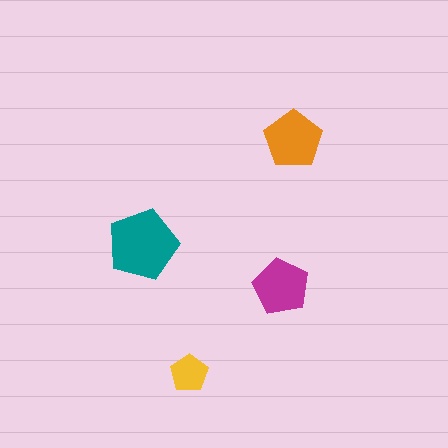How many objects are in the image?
There are 4 objects in the image.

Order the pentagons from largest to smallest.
the teal one, the orange one, the magenta one, the yellow one.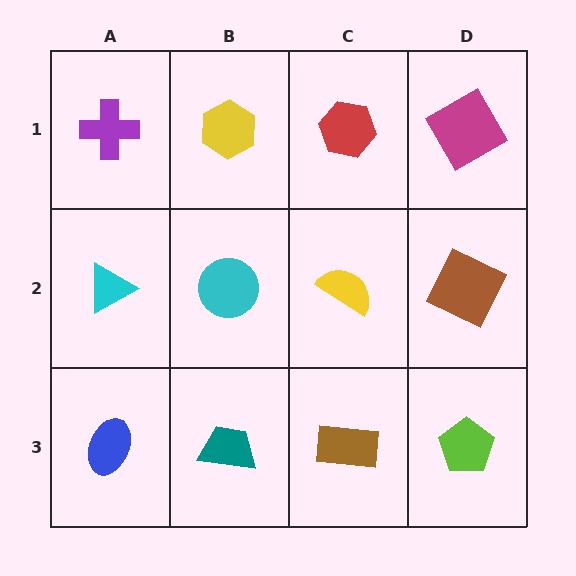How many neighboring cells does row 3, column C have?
3.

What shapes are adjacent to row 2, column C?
A red hexagon (row 1, column C), a brown rectangle (row 3, column C), a cyan circle (row 2, column B), a brown square (row 2, column D).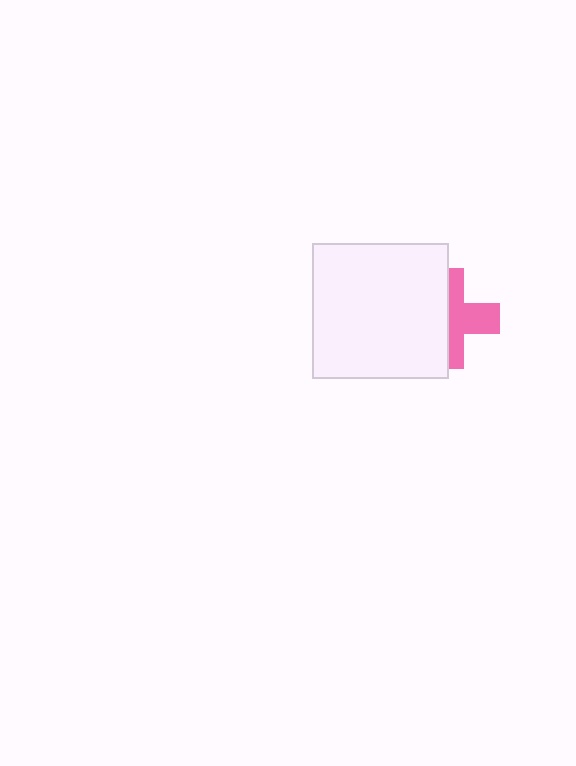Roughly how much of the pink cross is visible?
About half of it is visible (roughly 48%).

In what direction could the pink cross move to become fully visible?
The pink cross could move right. That would shift it out from behind the white square entirely.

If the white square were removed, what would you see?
You would see the complete pink cross.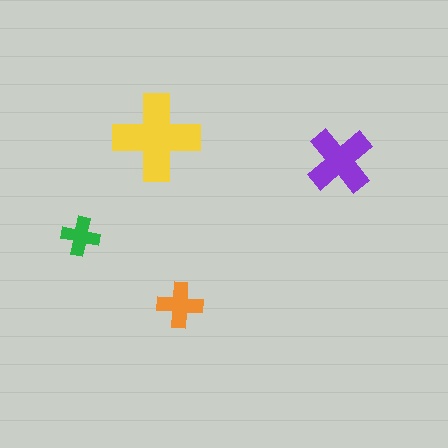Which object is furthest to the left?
The green cross is leftmost.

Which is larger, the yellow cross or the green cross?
The yellow one.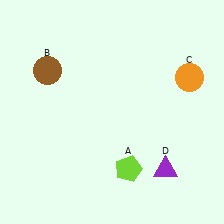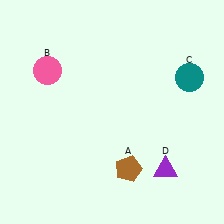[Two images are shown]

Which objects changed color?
A changed from lime to brown. B changed from brown to pink. C changed from orange to teal.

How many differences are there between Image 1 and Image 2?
There are 3 differences between the two images.